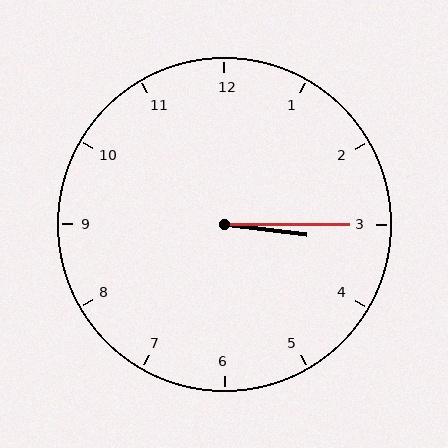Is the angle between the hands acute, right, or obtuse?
It is acute.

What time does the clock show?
3:15.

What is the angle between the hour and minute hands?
Approximately 8 degrees.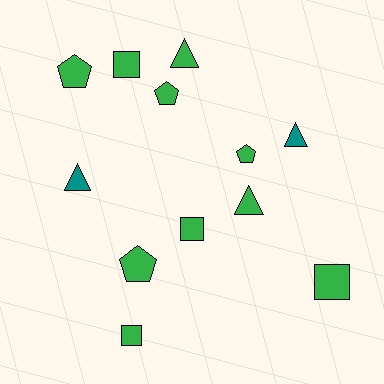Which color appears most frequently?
Green, with 10 objects.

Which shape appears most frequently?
Triangle, with 4 objects.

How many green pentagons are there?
There are 4 green pentagons.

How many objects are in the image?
There are 12 objects.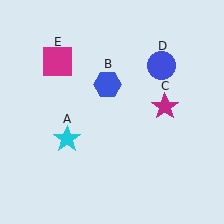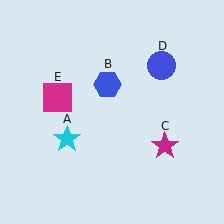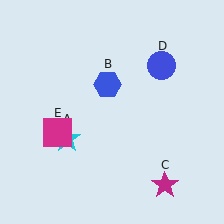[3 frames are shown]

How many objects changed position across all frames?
2 objects changed position: magenta star (object C), magenta square (object E).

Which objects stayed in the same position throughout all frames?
Cyan star (object A) and blue hexagon (object B) and blue circle (object D) remained stationary.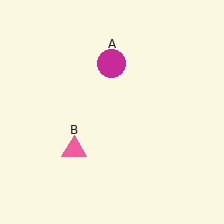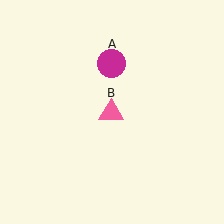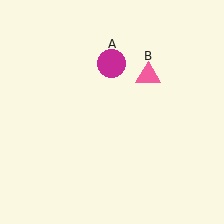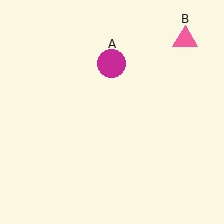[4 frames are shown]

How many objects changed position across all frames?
1 object changed position: pink triangle (object B).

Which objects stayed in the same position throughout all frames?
Magenta circle (object A) remained stationary.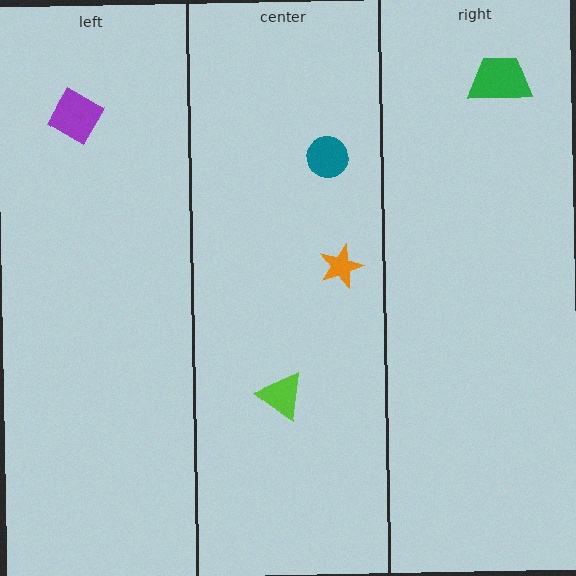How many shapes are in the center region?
3.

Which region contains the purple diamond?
The left region.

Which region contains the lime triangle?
The center region.